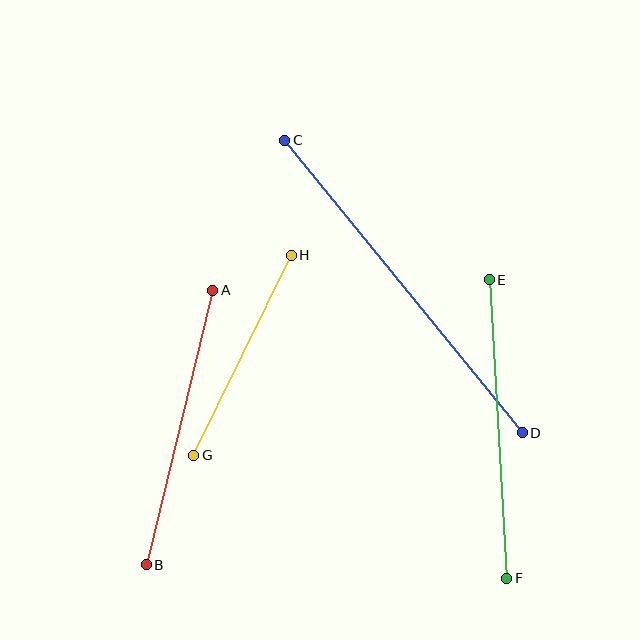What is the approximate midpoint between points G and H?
The midpoint is at approximately (242, 355) pixels.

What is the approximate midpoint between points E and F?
The midpoint is at approximately (498, 429) pixels.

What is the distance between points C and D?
The distance is approximately 377 pixels.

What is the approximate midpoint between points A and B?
The midpoint is at approximately (180, 427) pixels.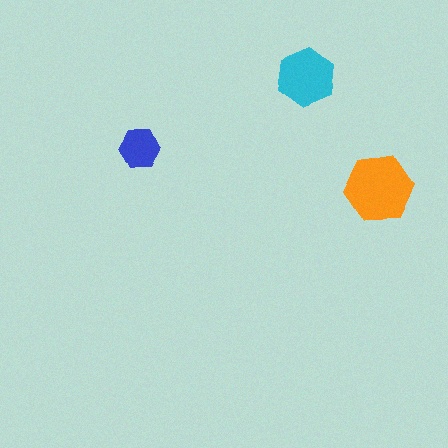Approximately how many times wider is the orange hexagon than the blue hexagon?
About 1.5 times wider.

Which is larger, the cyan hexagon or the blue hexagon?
The cyan one.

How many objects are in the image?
There are 3 objects in the image.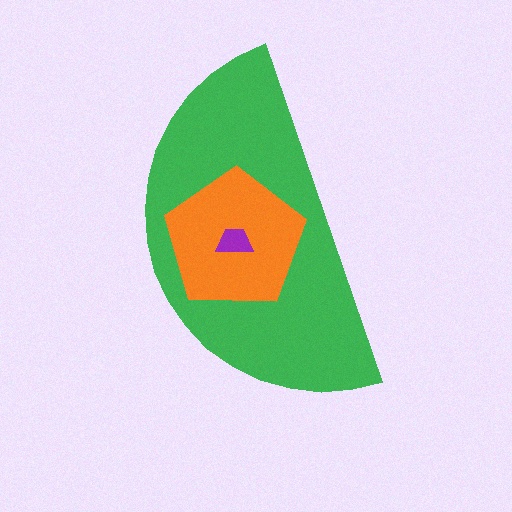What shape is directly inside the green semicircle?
The orange pentagon.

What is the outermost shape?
The green semicircle.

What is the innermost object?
The purple trapezoid.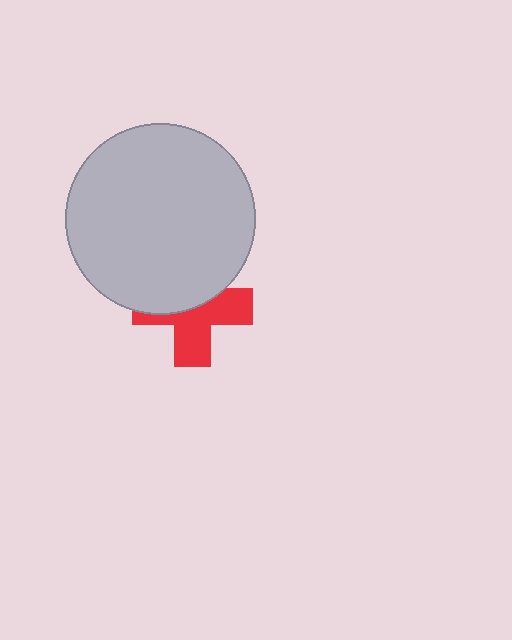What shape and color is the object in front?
The object in front is a light gray circle.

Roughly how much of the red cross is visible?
About half of it is visible (roughly 54%).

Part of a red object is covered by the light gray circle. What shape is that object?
It is a cross.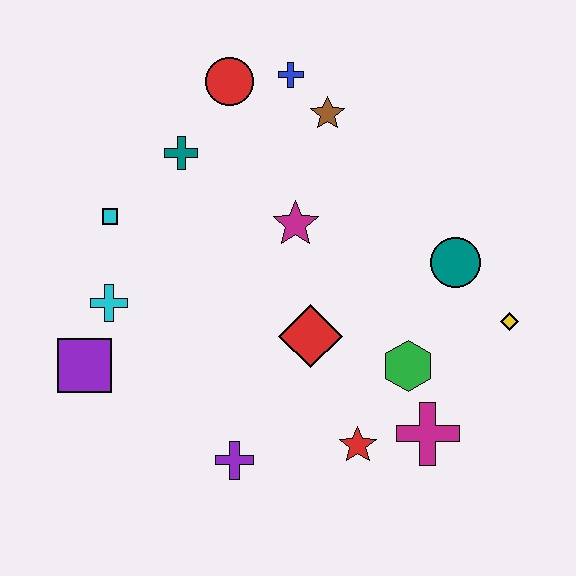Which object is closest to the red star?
The magenta cross is closest to the red star.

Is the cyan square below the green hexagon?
No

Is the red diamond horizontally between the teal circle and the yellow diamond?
No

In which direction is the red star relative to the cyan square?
The red star is to the right of the cyan square.